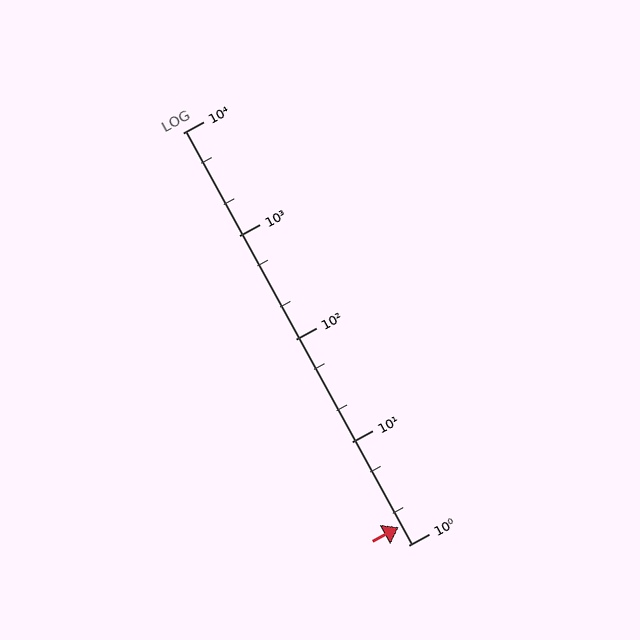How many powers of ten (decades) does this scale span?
The scale spans 4 decades, from 1 to 10000.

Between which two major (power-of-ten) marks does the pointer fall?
The pointer is between 1 and 10.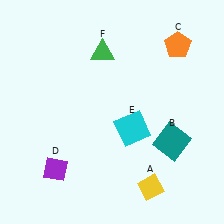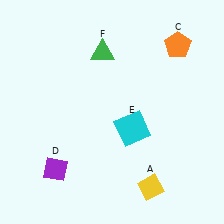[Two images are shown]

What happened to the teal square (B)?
The teal square (B) was removed in Image 2. It was in the bottom-right area of Image 1.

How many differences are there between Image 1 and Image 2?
There is 1 difference between the two images.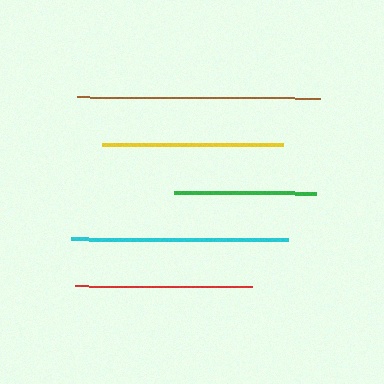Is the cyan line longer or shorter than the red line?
The cyan line is longer than the red line.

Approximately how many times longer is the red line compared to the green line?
The red line is approximately 1.2 times the length of the green line.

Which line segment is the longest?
The brown line is the longest at approximately 243 pixels.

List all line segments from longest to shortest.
From longest to shortest: brown, cyan, yellow, red, green.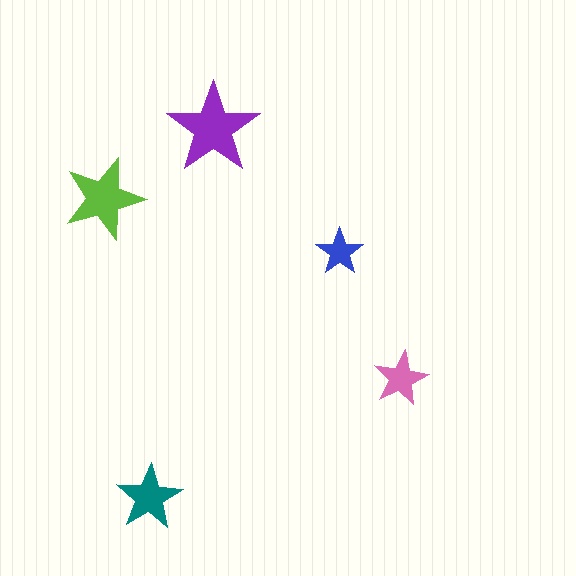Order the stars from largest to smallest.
the purple one, the lime one, the teal one, the pink one, the blue one.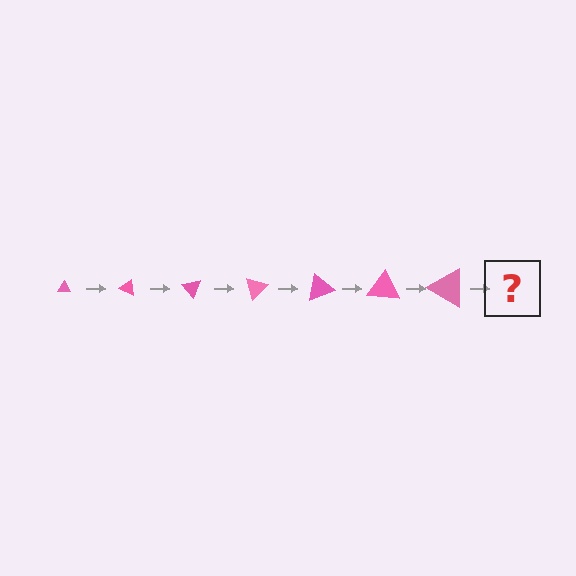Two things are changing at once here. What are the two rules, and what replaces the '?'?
The two rules are that the triangle grows larger each step and it rotates 25 degrees each step. The '?' should be a triangle, larger than the previous one and rotated 175 degrees from the start.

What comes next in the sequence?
The next element should be a triangle, larger than the previous one and rotated 175 degrees from the start.